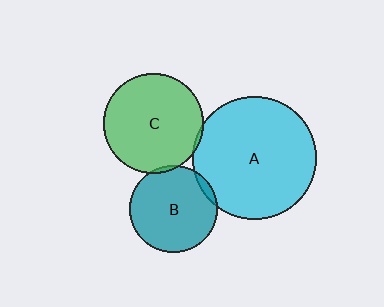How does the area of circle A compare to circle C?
Approximately 1.5 times.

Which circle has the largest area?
Circle A (cyan).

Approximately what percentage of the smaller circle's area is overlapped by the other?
Approximately 5%.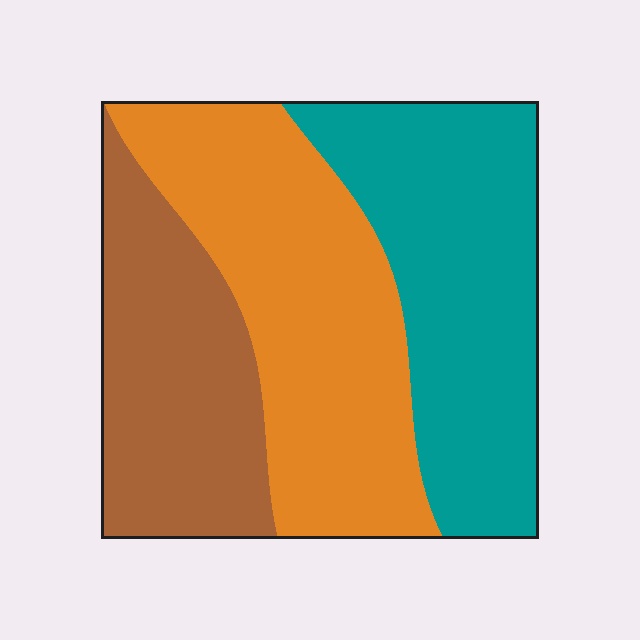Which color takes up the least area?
Brown, at roughly 25%.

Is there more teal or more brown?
Teal.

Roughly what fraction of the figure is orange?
Orange covers 38% of the figure.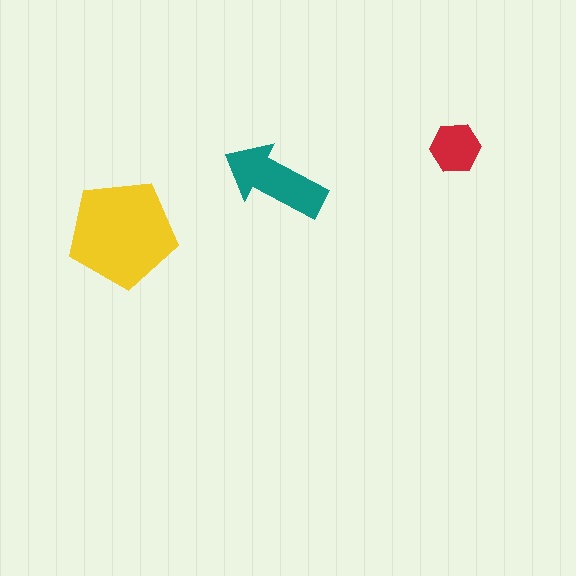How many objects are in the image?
There are 3 objects in the image.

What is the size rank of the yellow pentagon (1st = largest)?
1st.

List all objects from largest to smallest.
The yellow pentagon, the teal arrow, the red hexagon.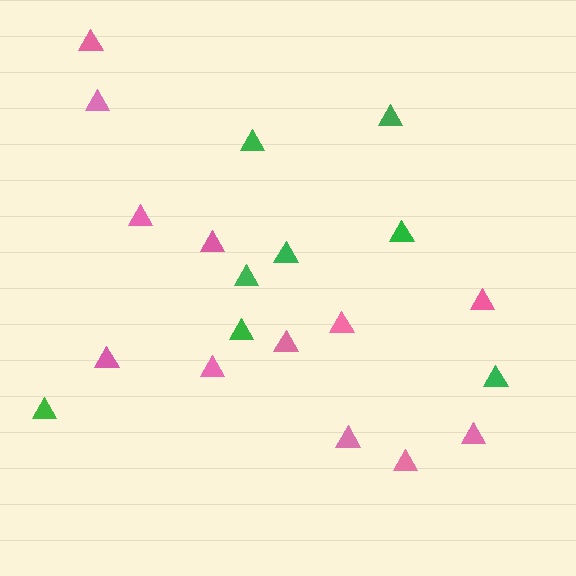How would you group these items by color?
There are 2 groups: one group of green triangles (8) and one group of pink triangles (12).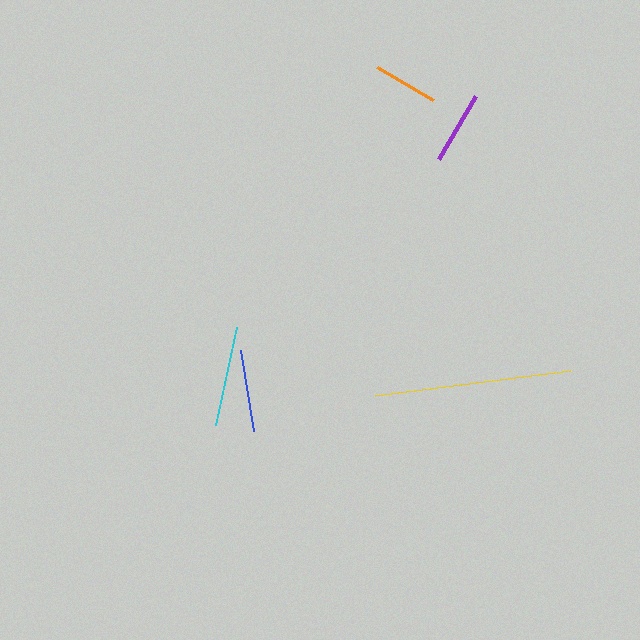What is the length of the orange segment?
The orange segment is approximately 65 pixels long.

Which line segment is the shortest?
The orange line is the shortest at approximately 65 pixels.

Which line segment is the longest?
The yellow line is the longest at approximately 196 pixels.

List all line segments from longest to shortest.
From longest to shortest: yellow, cyan, blue, purple, orange.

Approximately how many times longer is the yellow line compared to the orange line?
The yellow line is approximately 3.0 times the length of the orange line.